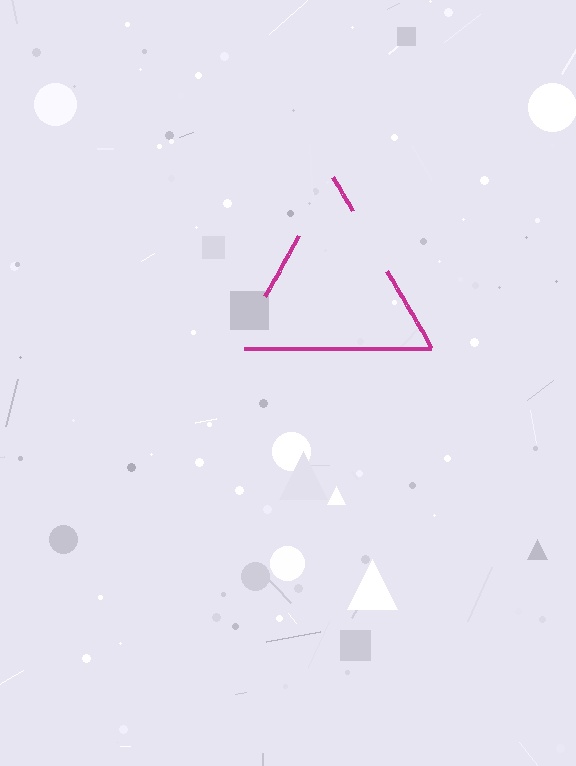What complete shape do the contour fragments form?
The contour fragments form a triangle.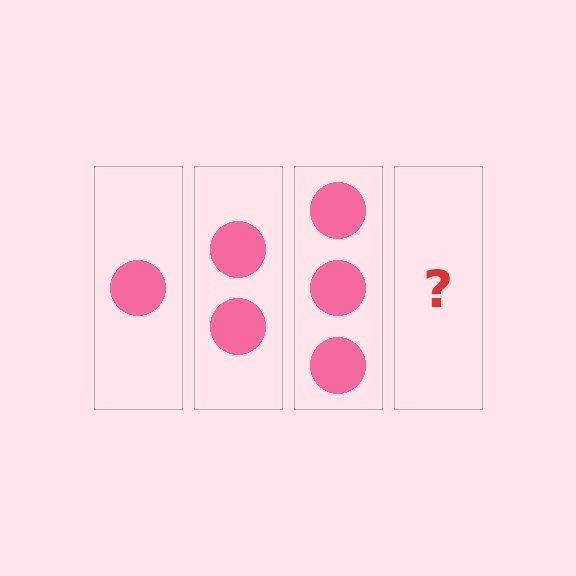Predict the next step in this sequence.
The next step is 4 circles.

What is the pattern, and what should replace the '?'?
The pattern is that each step adds one more circle. The '?' should be 4 circles.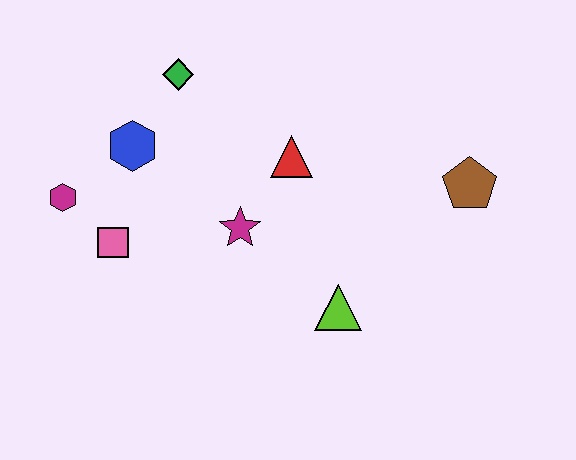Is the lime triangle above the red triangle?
No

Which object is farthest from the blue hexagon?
The brown pentagon is farthest from the blue hexagon.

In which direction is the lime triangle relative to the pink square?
The lime triangle is to the right of the pink square.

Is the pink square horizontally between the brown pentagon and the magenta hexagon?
Yes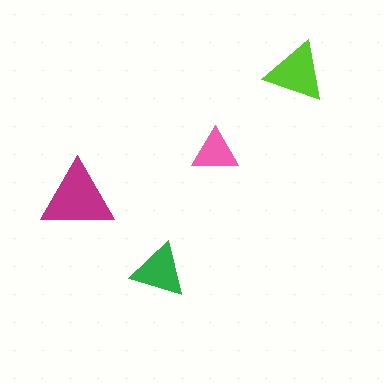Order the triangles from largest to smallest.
the magenta one, the lime one, the green one, the pink one.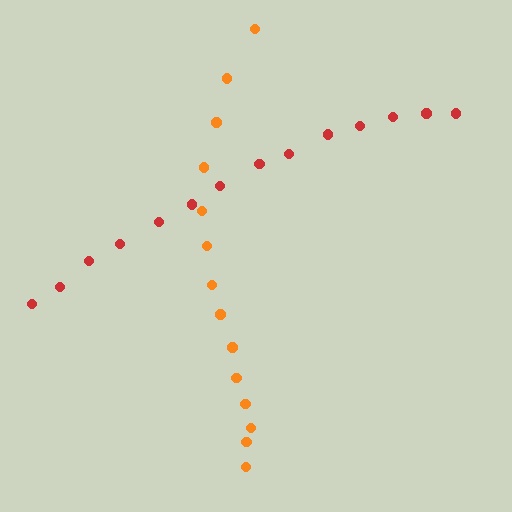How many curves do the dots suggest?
There are 2 distinct paths.